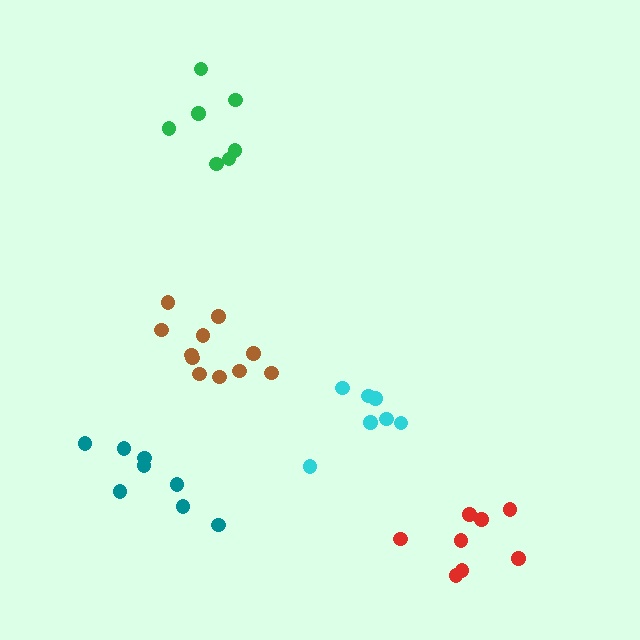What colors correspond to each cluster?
The clusters are colored: cyan, red, teal, green, brown.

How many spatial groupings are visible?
There are 5 spatial groupings.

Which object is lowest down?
The red cluster is bottommost.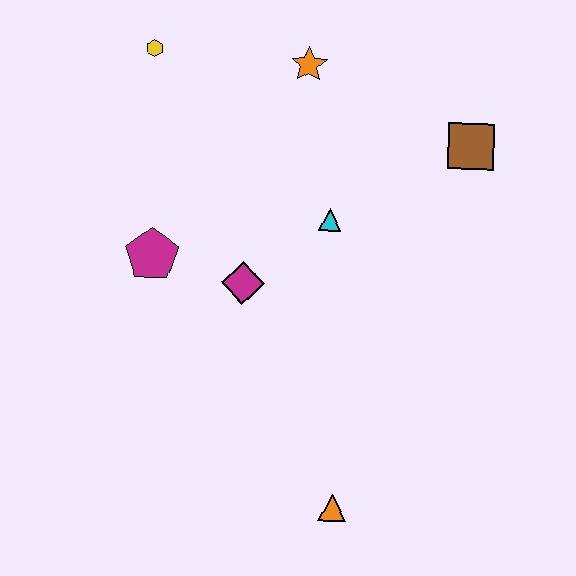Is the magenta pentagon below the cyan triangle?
Yes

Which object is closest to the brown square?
The cyan triangle is closest to the brown square.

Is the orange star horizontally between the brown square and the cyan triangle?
No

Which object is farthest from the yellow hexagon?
The orange triangle is farthest from the yellow hexagon.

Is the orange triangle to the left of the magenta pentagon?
No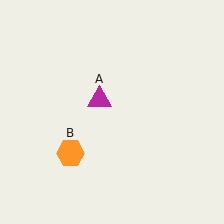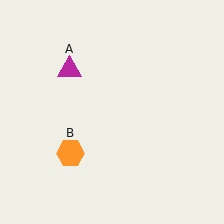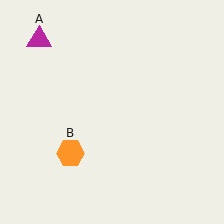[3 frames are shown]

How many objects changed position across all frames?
1 object changed position: magenta triangle (object A).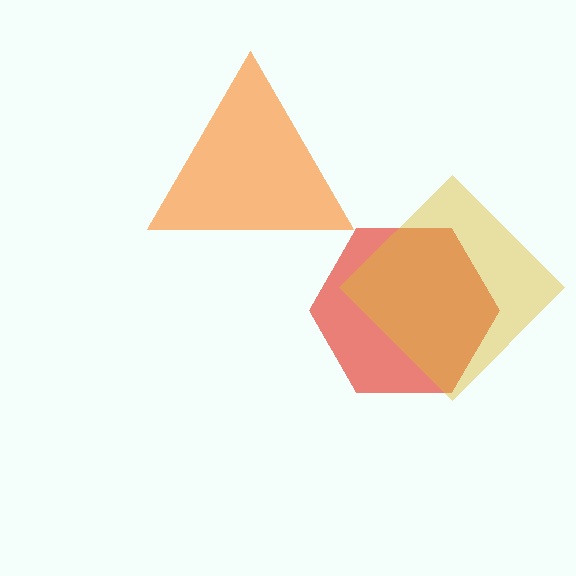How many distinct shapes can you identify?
There are 3 distinct shapes: a red hexagon, a yellow diamond, an orange triangle.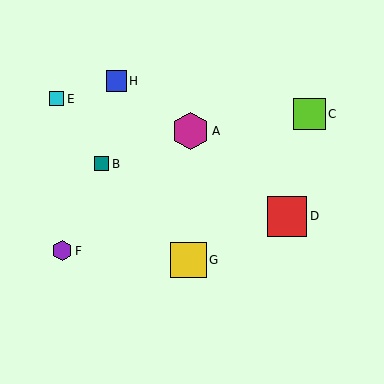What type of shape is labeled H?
Shape H is a blue square.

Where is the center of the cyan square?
The center of the cyan square is at (57, 99).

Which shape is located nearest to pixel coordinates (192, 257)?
The yellow square (labeled G) at (189, 260) is nearest to that location.